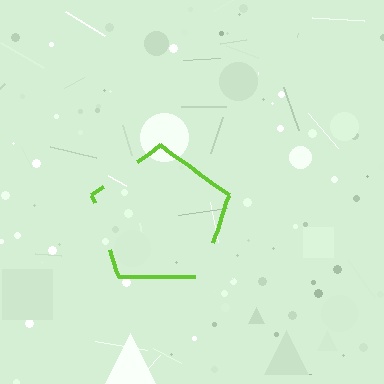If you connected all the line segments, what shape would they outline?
They would outline a pentagon.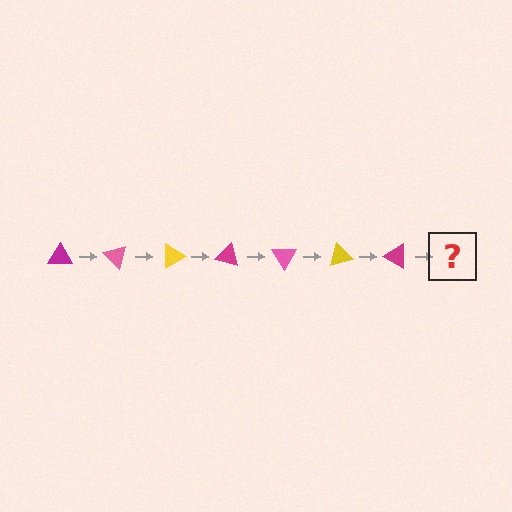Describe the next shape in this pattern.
It should be a pink triangle, rotated 315 degrees from the start.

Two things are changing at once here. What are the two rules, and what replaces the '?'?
The two rules are that it rotates 45 degrees each step and the color cycles through magenta, pink, and yellow. The '?' should be a pink triangle, rotated 315 degrees from the start.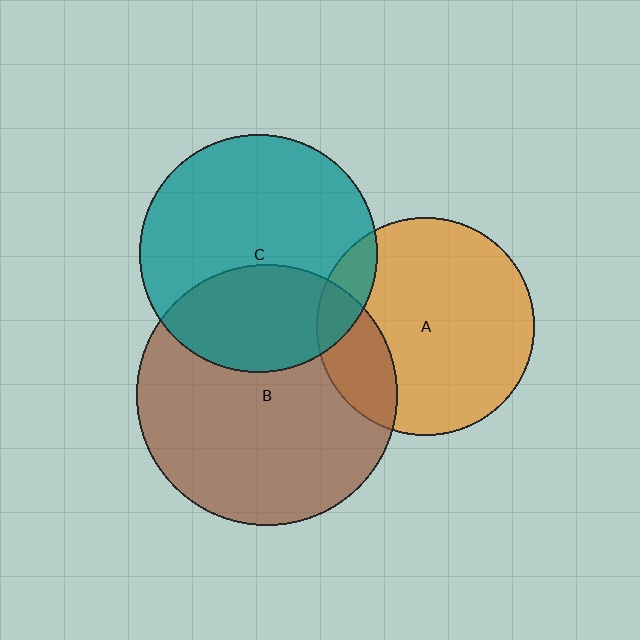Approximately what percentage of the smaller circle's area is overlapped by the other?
Approximately 20%.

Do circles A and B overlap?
Yes.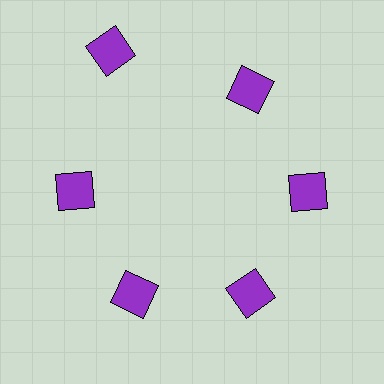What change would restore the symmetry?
The symmetry would be restored by moving it inward, back onto the ring so that all 6 squares sit at equal angles and equal distance from the center.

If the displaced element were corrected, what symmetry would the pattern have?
It would have 6-fold rotational symmetry — the pattern would map onto itself every 60 degrees.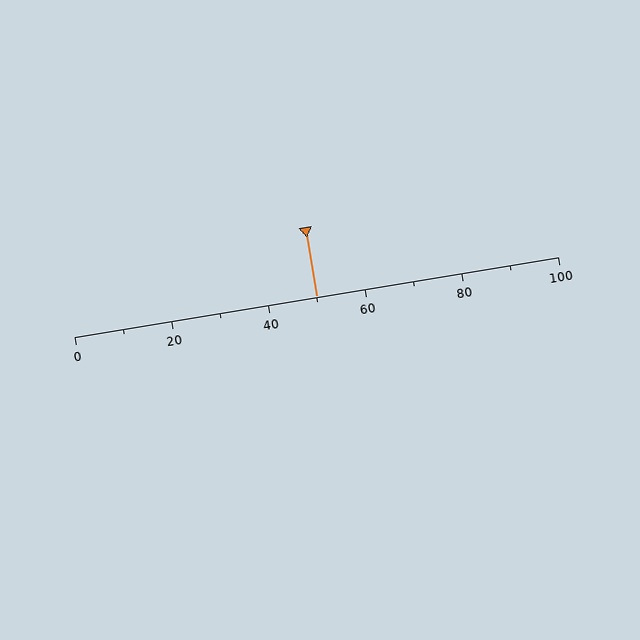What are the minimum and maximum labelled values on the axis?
The axis runs from 0 to 100.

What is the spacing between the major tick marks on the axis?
The major ticks are spaced 20 apart.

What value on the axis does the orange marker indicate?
The marker indicates approximately 50.